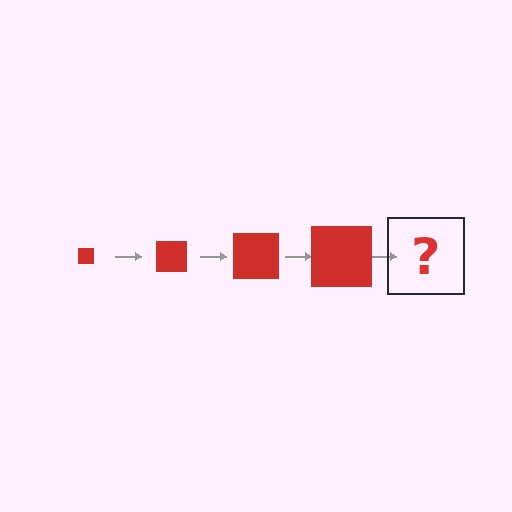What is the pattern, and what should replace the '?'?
The pattern is that the square gets progressively larger each step. The '?' should be a red square, larger than the previous one.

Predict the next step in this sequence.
The next step is a red square, larger than the previous one.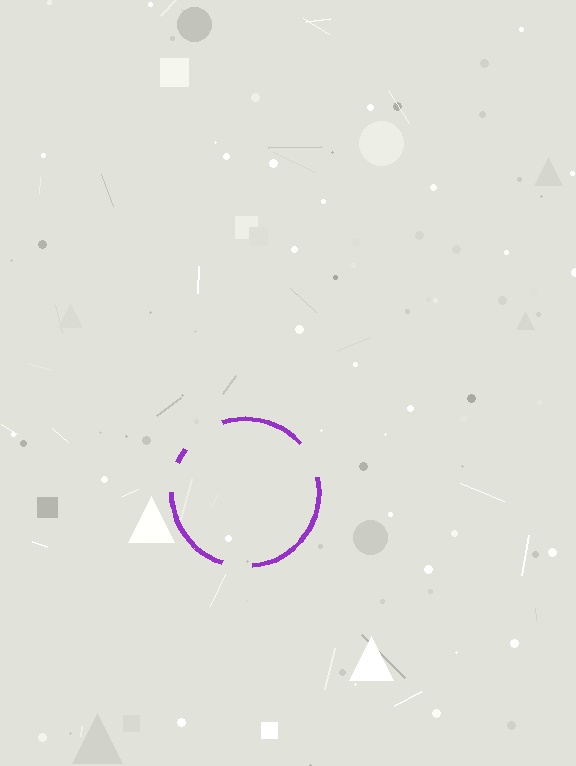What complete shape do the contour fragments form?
The contour fragments form a circle.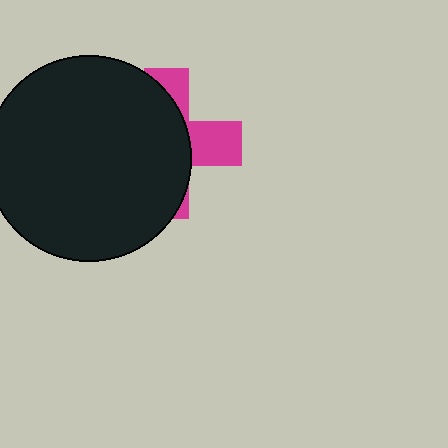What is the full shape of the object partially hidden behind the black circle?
The partially hidden object is a magenta cross.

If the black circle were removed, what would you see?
You would see the complete magenta cross.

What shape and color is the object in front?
The object in front is a black circle.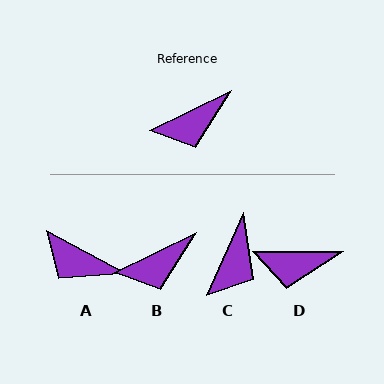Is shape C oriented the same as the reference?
No, it is off by about 40 degrees.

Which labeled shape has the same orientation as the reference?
B.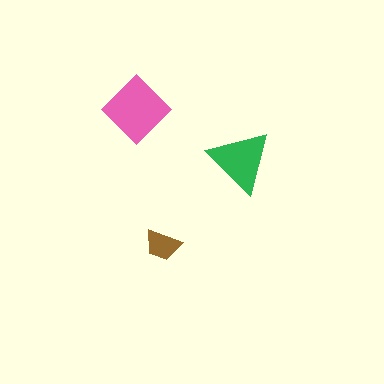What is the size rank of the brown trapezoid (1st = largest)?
3rd.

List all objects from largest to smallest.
The pink diamond, the green triangle, the brown trapezoid.